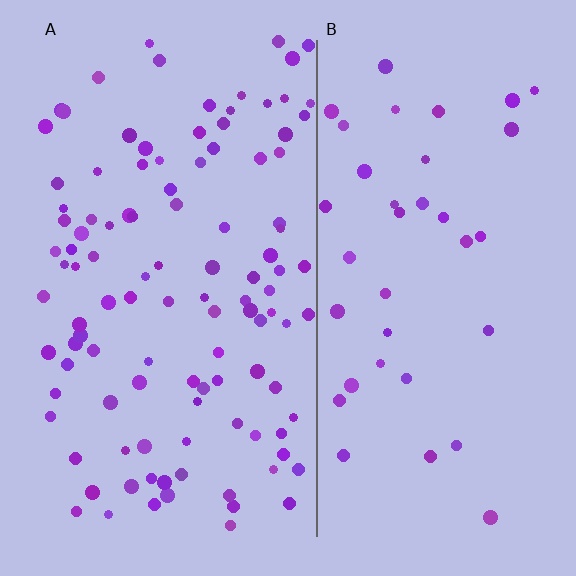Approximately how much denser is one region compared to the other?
Approximately 2.8× — region A over region B.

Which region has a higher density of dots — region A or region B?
A (the left).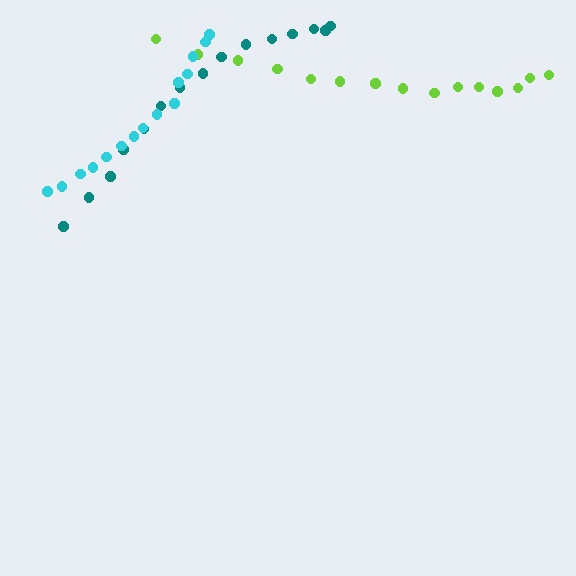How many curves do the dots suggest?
There are 3 distinct paths.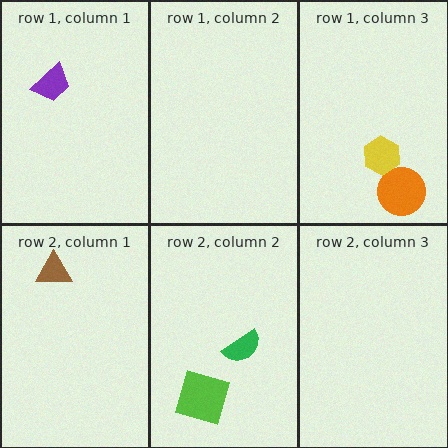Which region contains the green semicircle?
The row 2, column 2 region.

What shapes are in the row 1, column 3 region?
The orange circle, the yellow hexagon.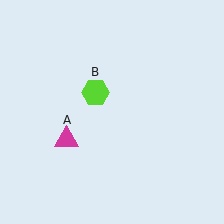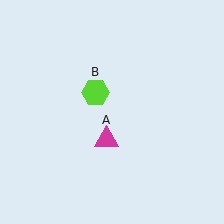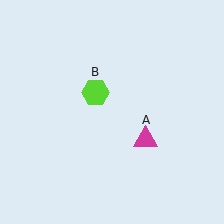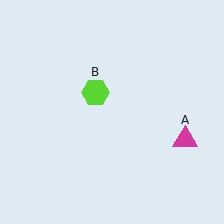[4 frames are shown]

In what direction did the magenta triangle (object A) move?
The magenta triangle (object A) moved right.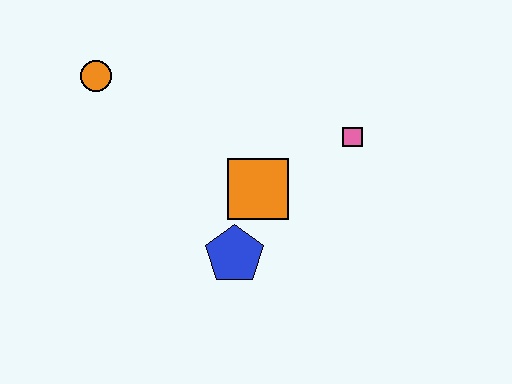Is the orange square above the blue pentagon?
Yes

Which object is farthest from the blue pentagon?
The orange circle is farthest from the blue pentagon.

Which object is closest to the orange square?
The blue pentagon is closest to the orange square.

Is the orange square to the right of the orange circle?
Yes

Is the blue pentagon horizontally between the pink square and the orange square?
No